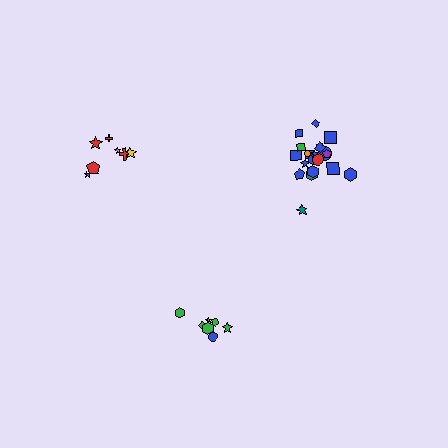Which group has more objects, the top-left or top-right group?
The top-right group.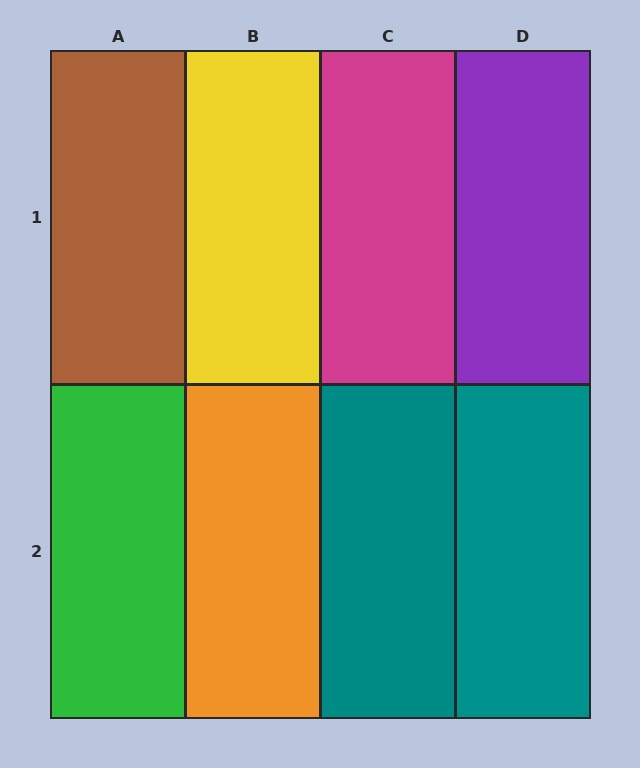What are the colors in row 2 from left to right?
Green, orange, teal, teal.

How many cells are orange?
1 cell is orange.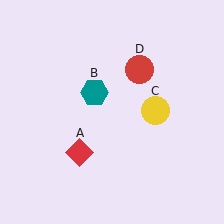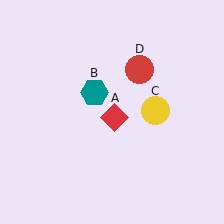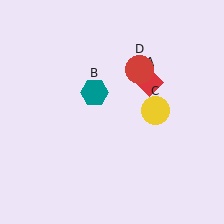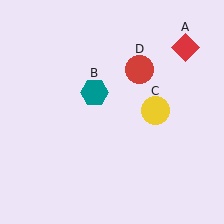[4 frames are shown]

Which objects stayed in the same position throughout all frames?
Teal hexagon (object B) and yellow circle (object C) and red circle (object D) remained stationary.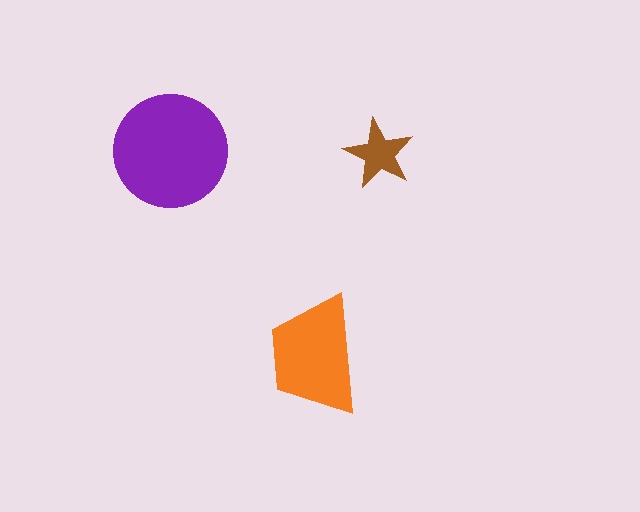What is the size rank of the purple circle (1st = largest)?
1st.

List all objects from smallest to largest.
The brown star, the orange trapezoid, the purple circle.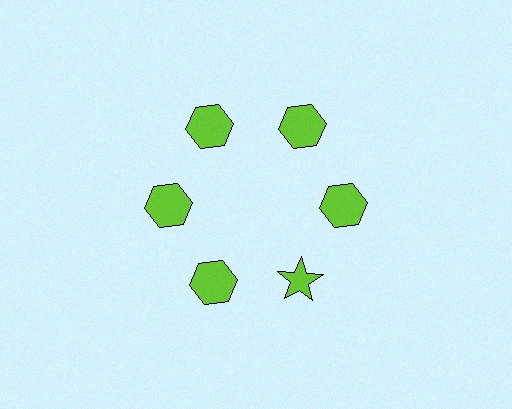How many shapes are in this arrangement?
There are 6 shapes arranged in a ring pattern.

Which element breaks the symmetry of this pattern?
The lime star at roughly the 5 o'clock position breaks the symmetry. All other shapes are lime hexagons.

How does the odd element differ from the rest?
It has a different shape: star instead of hexagon.